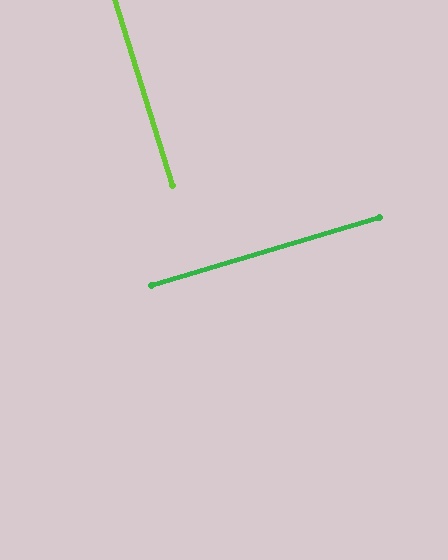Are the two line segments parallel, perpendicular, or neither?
Perpendicular — they meet at approximately 90°.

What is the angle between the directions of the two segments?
Approximately 90 degrees.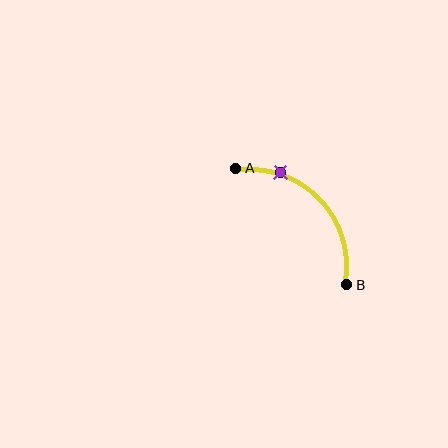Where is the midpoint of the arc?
The arc midpoint is the point on the curve farthest from the straight line joining A and B. It sits above and to the right of that line.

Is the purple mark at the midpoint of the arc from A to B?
No. The purple mark lies on the arc but is closer to endpoint A. The arc midpoint would be at the point on the curve equidistant along the arc from both A and B.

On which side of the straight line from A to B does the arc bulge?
The arc bulges above and to the right of the straight line connecting A and B.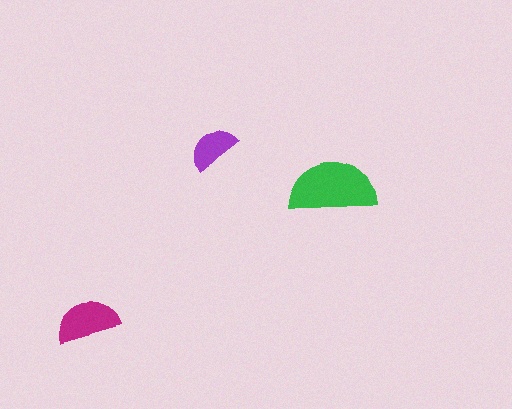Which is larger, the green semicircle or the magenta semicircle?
The green one.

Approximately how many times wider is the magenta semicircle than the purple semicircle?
About 1.5 times wider.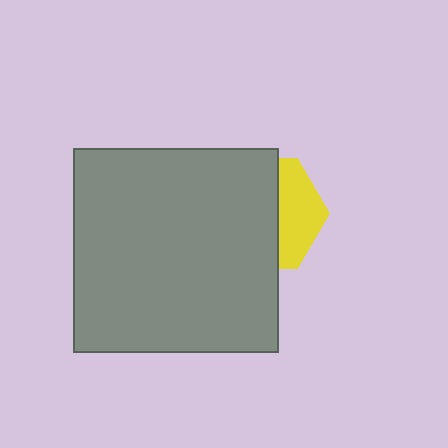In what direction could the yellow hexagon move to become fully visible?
The yellow hexagon could move right. That would shift it out from behind the gray square entirely.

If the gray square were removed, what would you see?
You would see the complete yellow hexagon.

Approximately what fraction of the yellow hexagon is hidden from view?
Roughly 64% of the yellow hexagon is hidden behind the gray square.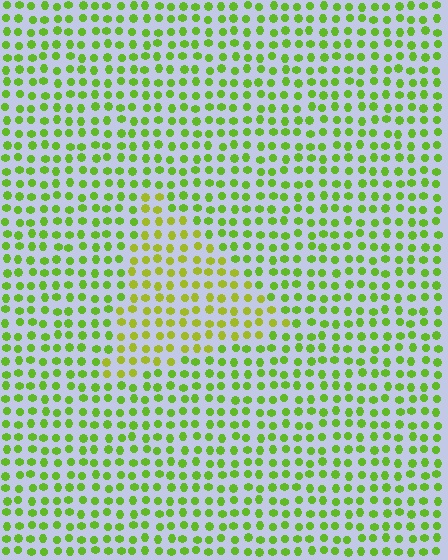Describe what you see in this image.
The image is filled with small lime elements in a uniform arrangement. A triangle-shaped region is visible where the elements are tinted to a slightly different hue, forming a subtle color boundary.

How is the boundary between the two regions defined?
The boundary is defined purely by a slight shift in hue (about 26 degrees). Spacing, size, and orientation are identical on both sides.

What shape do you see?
I see a triangle.